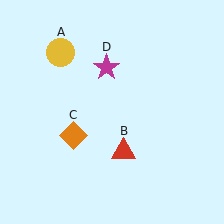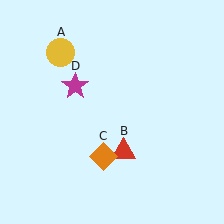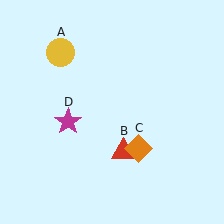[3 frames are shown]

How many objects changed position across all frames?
2 objects changed position: orange diamond (object C), magenta star (object D).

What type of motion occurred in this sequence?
The orange diamond (object C), magenta star (object D) rotated counterclockwise around the center of the scene.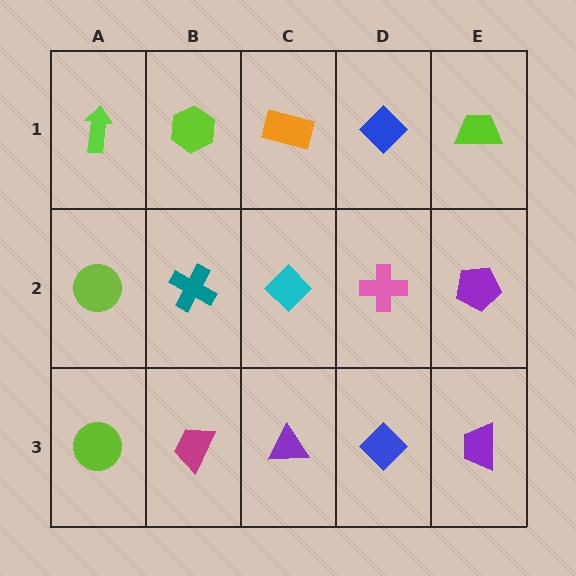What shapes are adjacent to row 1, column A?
A lime circle (row 2, column A), a lime hexagon (row 1, column B).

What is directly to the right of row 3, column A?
A magenta trapezoid.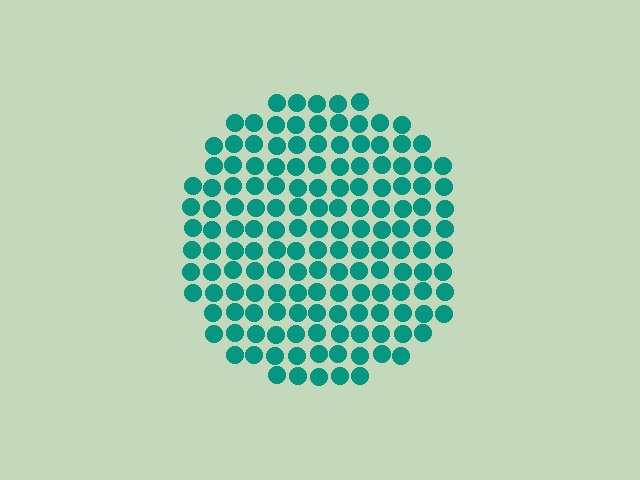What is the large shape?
The large shape is a circle.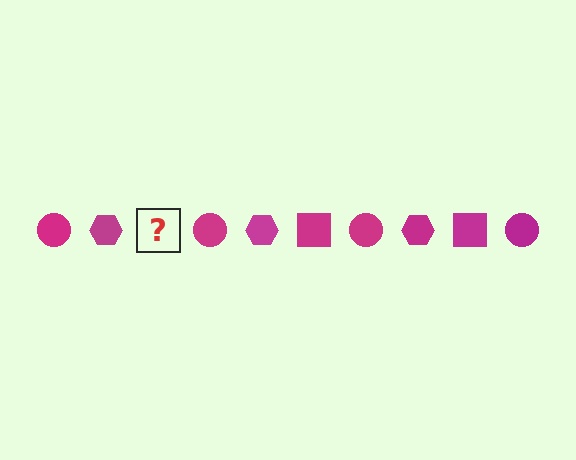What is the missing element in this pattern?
The missing element is a magenta square.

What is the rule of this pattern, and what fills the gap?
The rule is that the pattern cycles through circle, hexagon, square shapes in magenta. The gap should be filled with a magenta square.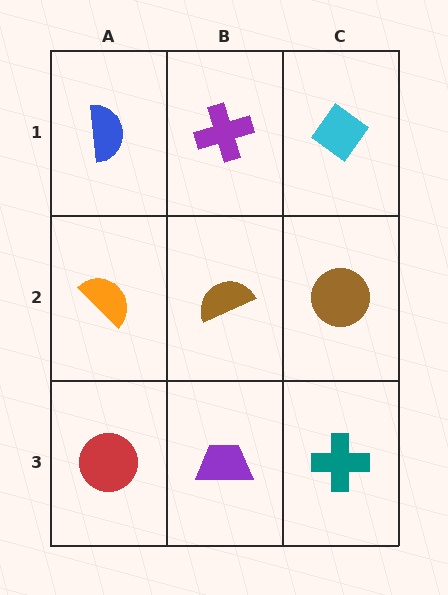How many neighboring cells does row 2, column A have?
3.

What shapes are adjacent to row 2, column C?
A cyan diamond (row 1, column C), a teal cross (row 3, column C), a brown semicircle (row 2, column B).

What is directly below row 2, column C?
A teal cross.